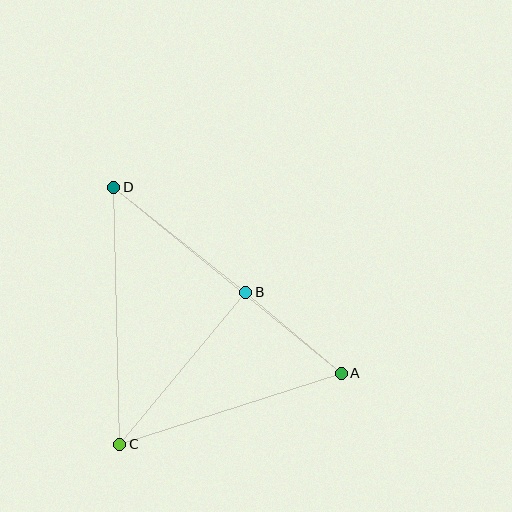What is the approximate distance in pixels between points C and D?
The distance between C and D is approximately 257 pixels.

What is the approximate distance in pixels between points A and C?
The distance between A and C is approximately 233 pixels.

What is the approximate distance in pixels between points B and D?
The distance between B and D is approximately 169 pixels.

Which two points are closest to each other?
Points A and B are closest to each other.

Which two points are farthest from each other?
Points A and D are farthest from each other.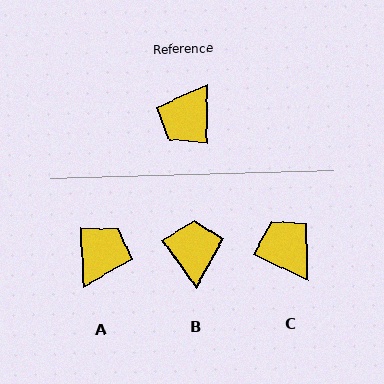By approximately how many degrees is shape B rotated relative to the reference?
Approximately 143 degrees clockwise.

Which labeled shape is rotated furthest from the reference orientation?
A, about 176 degrees away.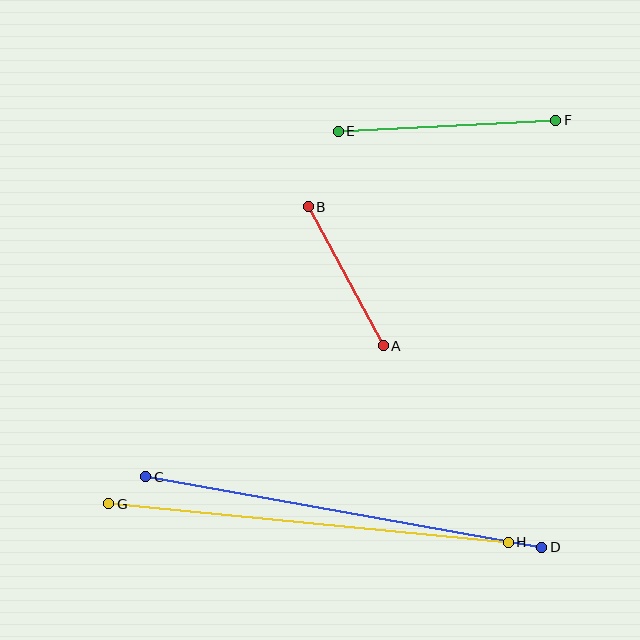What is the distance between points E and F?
The distance is approximately 217 pixels.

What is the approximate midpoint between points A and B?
The midpoint is at approximately (346, 276) pixels.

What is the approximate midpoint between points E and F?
The midpoint is at approximately (447, 126) pixels.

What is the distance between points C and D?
The distance is approximately 402 pixels.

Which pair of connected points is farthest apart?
Points C and D are farthest apart.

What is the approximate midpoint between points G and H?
The midpoint is at approximately (309, 523) pixels.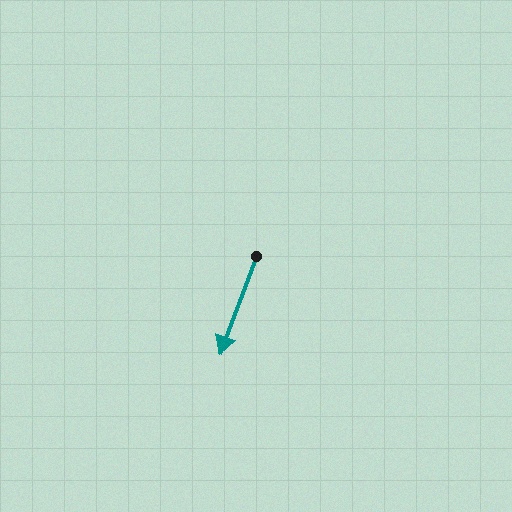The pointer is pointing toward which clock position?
Roughly 7 o'clock.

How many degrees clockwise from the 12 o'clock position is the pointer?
Approximately 201 degrees.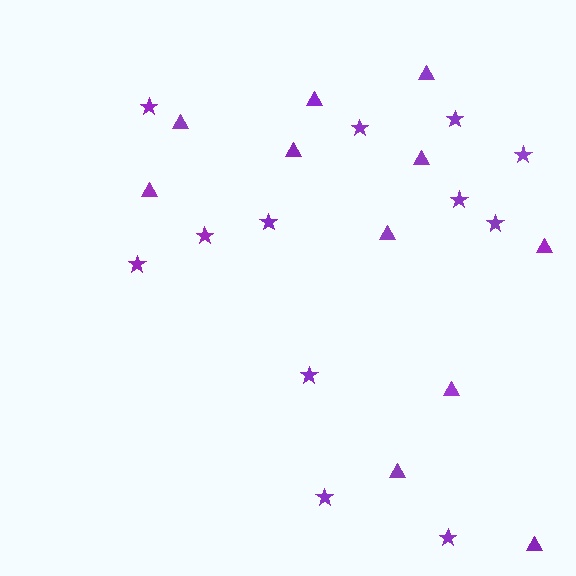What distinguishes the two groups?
There are 2 groups: one group of triangles (11) and one group of stars (12).